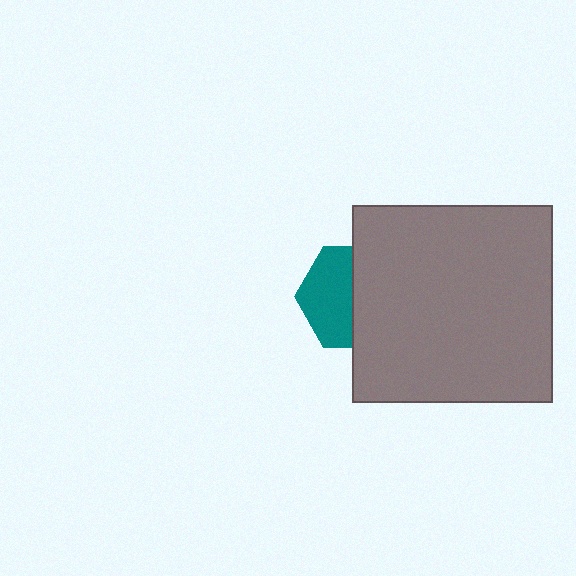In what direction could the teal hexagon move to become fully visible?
The teal hexagon could move left. That would shift it out from behind the gray rectangle entirely.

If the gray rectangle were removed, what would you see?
You would see the complete teal hexagon.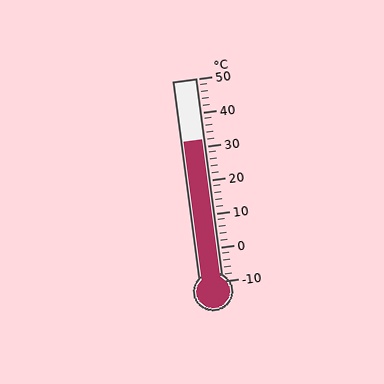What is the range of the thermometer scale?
The thermometer scale ranges from -10°C to 50°C.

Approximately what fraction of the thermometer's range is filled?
The thermometer is filled to approximately 70% of its range.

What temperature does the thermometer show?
The thermometer shows approximately 32°C.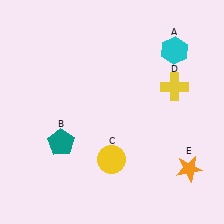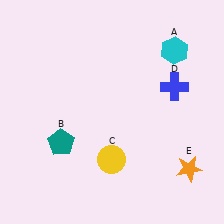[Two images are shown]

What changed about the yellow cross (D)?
In Image 1, D is yellow. In Image 2, it changed to blue.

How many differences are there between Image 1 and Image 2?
There is 1 difference between the two images.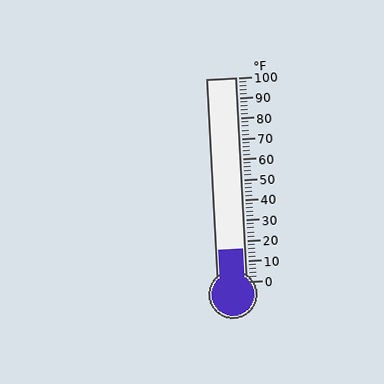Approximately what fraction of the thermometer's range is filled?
The thermometer is filled to approximately 15% of its range.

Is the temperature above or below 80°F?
The temperature is below 80°F.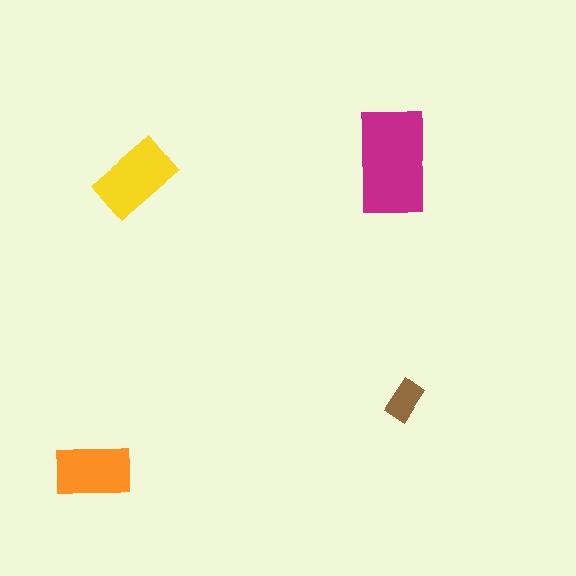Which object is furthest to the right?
The brown rectangle is rightmost.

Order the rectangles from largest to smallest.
the magenta one, the yellow one, the orange one, the brown one.